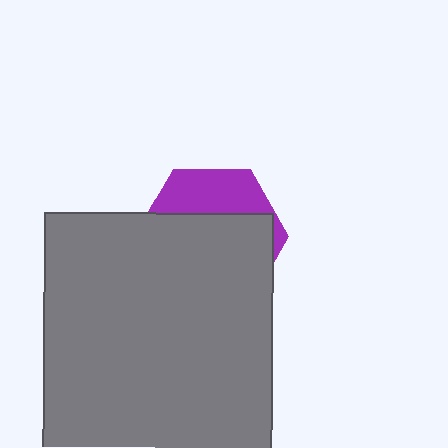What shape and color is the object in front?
The object in front is a gray rectangle.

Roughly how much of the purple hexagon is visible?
A small part of it is visible (roughly 32%).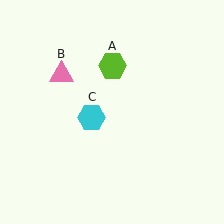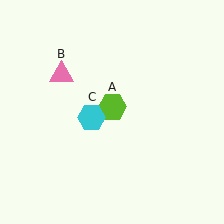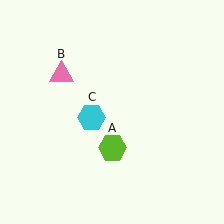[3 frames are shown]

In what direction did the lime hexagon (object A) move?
The lime hexagon (object A) moved down.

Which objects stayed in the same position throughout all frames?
Pink triangle (object B) and cyan hexagon (object C) remained stationary.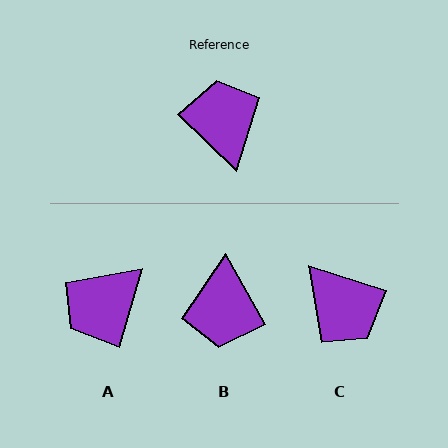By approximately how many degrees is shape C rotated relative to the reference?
Approximately 153 degrees clockwise.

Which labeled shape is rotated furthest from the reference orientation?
B, about 163 degrees away.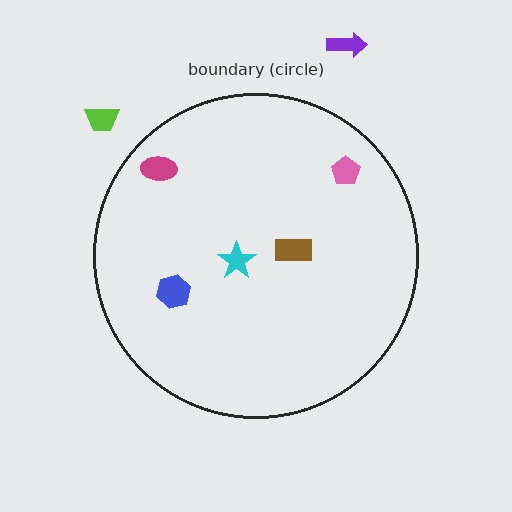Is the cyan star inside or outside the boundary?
Inside.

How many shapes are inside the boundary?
5 inside, 2 outside.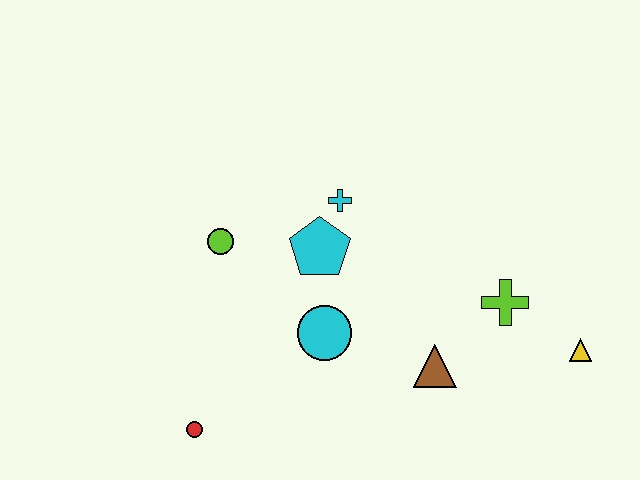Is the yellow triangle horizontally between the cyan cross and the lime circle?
No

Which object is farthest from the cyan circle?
The yellow triangle is farthest from the cyan circle.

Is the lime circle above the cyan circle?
Yes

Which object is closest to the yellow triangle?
The lime cross is closest to the yellow triangle.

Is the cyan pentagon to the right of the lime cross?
No